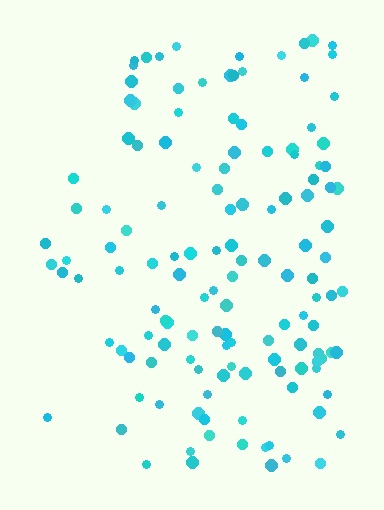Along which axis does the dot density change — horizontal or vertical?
Horizontal.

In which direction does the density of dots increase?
From left to right, with the right side densest.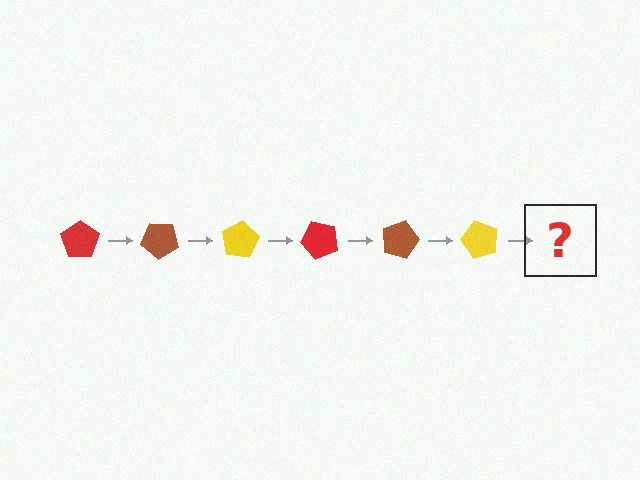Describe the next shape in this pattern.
It should be a red pentagon, rotated 240 degrees from the start.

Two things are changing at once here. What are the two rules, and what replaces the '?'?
The two rules are that it rotates 40 degrees each step and the color cycles through red, brown, and yellow. The '?' should be a red pentagon, rotated 240 degrees from the start.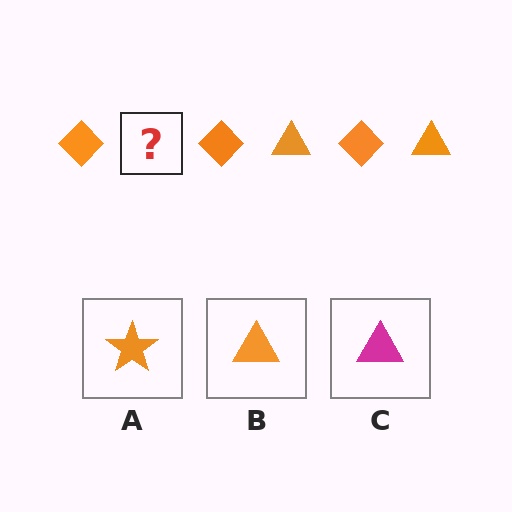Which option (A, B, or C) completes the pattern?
B.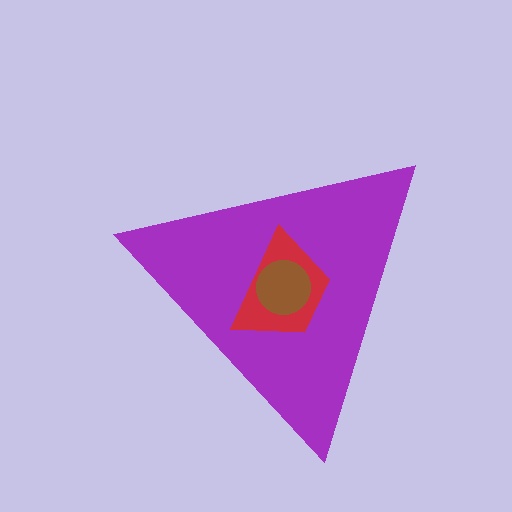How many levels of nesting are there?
3.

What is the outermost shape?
The purple triangle.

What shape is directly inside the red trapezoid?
The brown circle.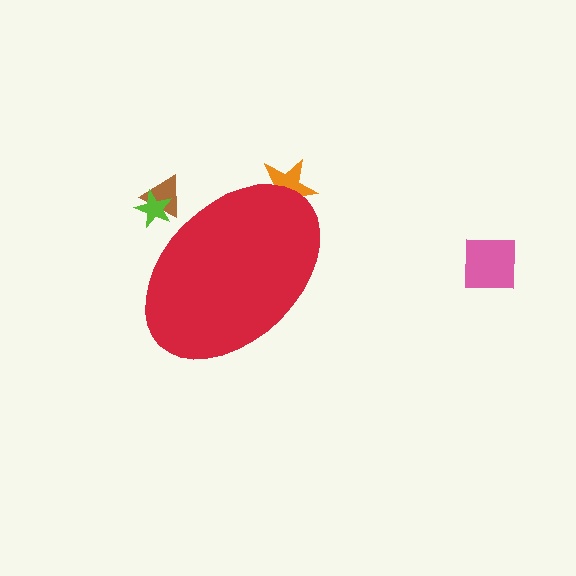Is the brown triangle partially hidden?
Yes, the brown triangle is partially hidden behind the red ellipse.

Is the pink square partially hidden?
No, the pink square is fully visible.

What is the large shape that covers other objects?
A red ellipse.